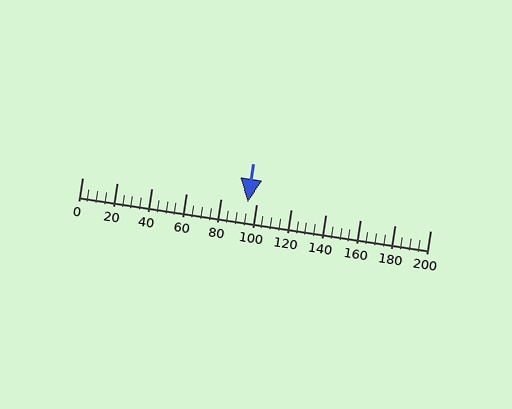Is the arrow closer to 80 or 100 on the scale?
The arrow is closer to 100.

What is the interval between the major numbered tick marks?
The major tick marks are spaced 20 units apart.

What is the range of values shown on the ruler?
The ruler shows values from 0 to 200.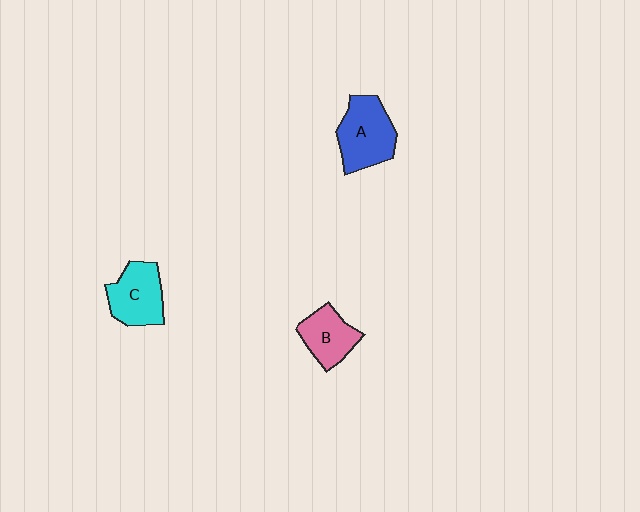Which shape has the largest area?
Shape A (blue).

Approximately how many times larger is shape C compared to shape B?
Approximately 1.2 times.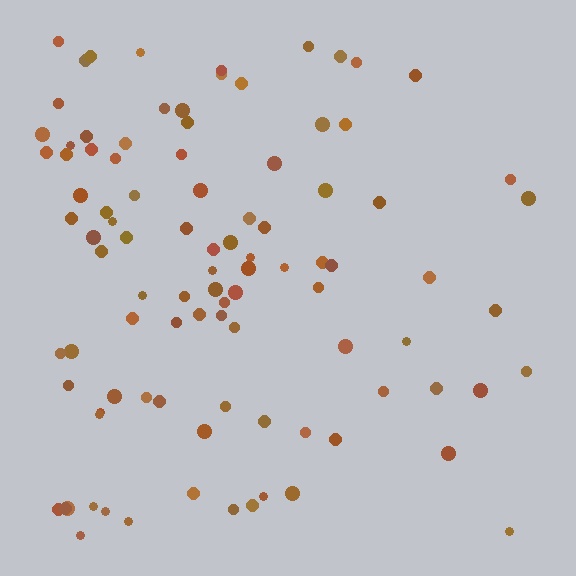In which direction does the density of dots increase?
From right to left, with the left side densest.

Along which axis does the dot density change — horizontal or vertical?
Horizontal.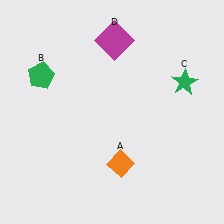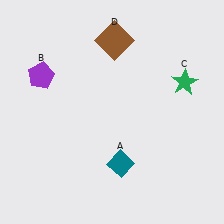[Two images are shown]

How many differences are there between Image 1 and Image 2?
There are 3 differences between the two images.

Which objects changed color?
A changed from orange to teal. B changed from green to purple. D changed from magenta to brown.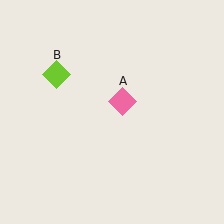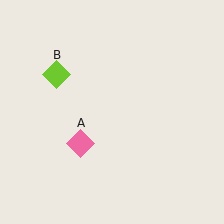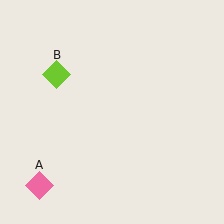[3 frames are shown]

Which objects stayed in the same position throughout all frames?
Lime diamond (object B) remained stationary.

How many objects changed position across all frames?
1 object changed position: pink diamond (object A).